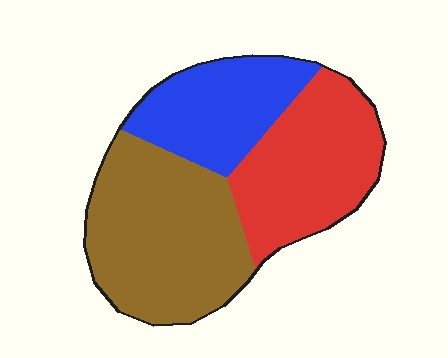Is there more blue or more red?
Red.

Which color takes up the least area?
Blue, at roughly 25%.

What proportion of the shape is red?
Red covers about 35% of the shape.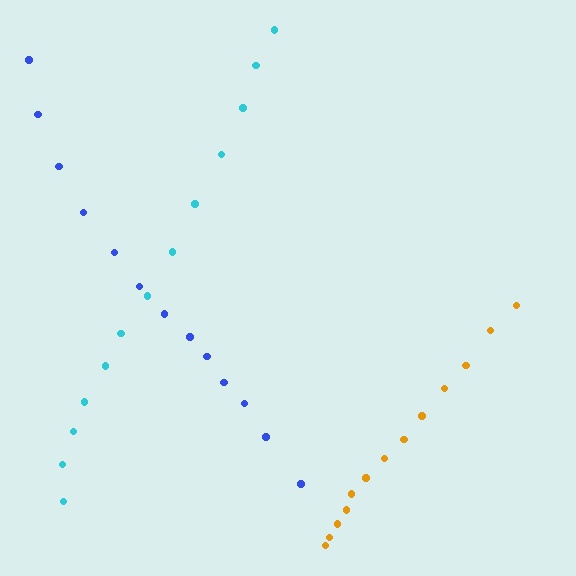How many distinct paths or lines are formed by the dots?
There are 3 distinct paths.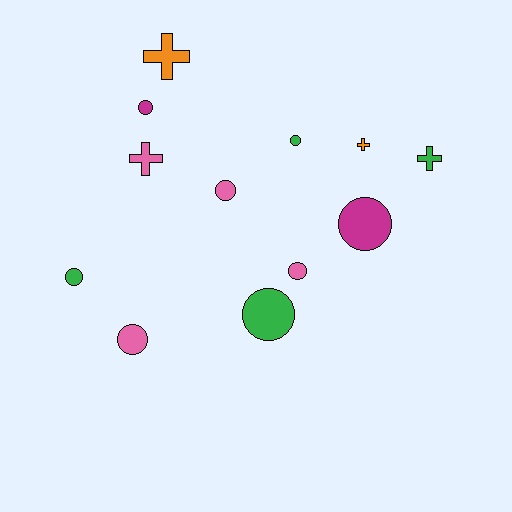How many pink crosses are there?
There is 1 pink cross.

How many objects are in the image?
There are 12 objects.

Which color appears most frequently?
Green, with 4 objects.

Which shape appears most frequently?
Circle, with 8 objects.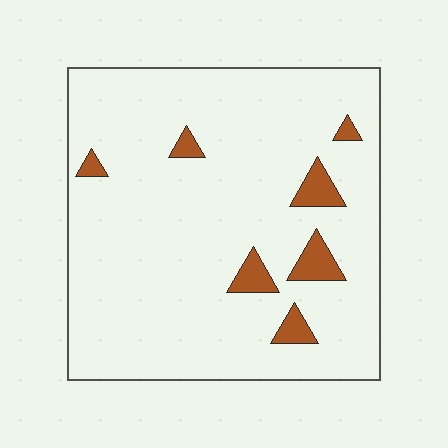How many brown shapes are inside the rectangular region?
7.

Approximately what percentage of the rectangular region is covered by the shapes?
Approximately 5%.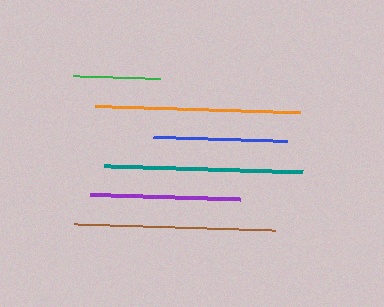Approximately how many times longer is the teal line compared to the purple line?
The teal line is approximately 1.3 times the length of the purple line.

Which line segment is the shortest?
The green line is the shortest at approximately 87 pixels.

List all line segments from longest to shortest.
From longest to shortest: orange, brown, teal, purple, blue, green.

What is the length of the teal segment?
The teal segment is approximately 200 pixels long.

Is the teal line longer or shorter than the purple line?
The teal line is longer than the purple line.